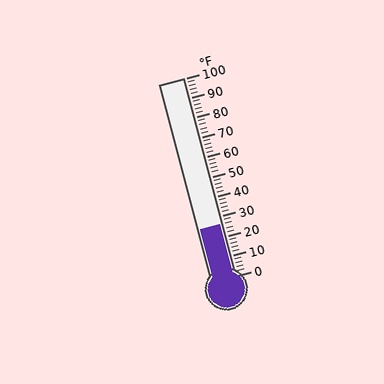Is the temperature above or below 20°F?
The temperature is above 20°F.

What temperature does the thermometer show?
The thermometer shows approximately 26°F.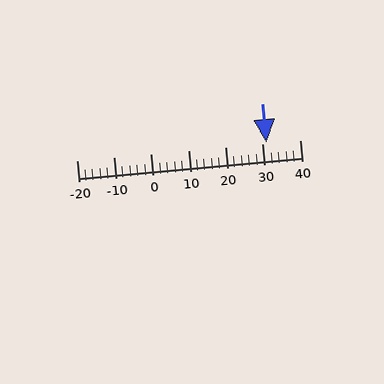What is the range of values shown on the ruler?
The ruler shows values from -20 to 40.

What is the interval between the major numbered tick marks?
The major tick marks are spaced 10 units apart.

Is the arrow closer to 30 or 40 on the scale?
The arrow is closer to 30.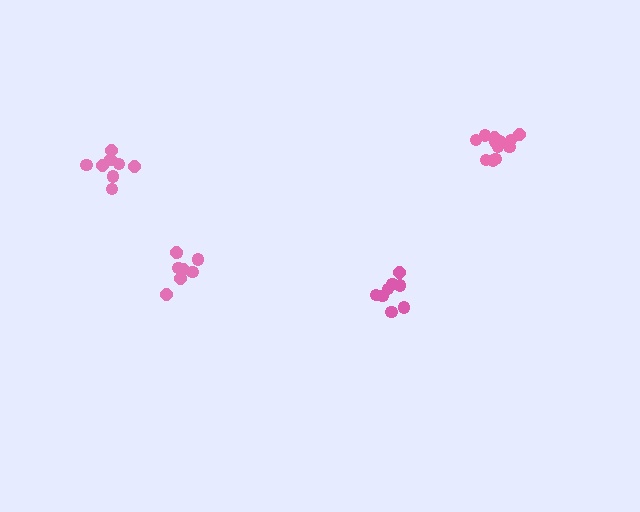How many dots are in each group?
Group 1: 8 dots, Group 2: 13 dots, Group 3: 8 dots, Group 4: 8 dots (37 total).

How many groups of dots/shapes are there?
There are 4 groups.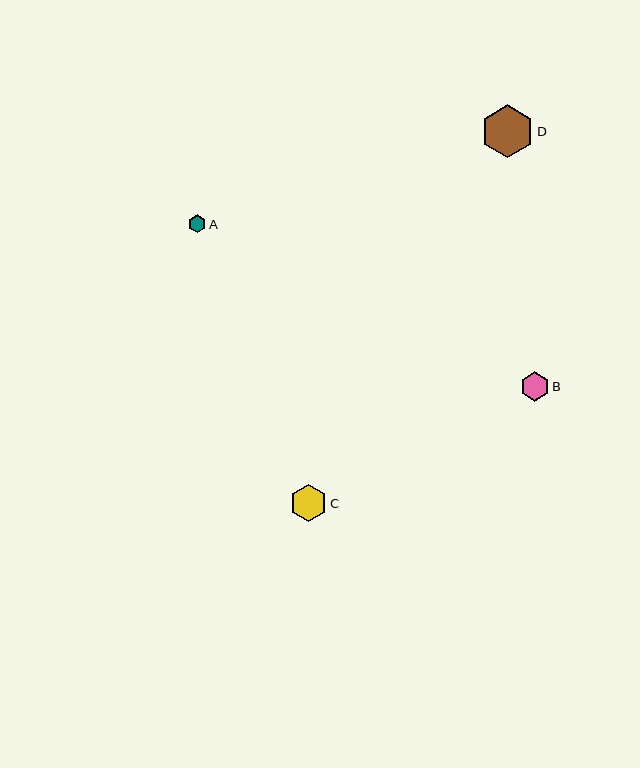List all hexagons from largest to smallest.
From largest to smallest: D, C, B, A.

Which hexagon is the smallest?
Hexagon A is the smallest with a size of approximately 18 pixels.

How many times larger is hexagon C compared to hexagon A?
Hexagon C is approximately 2.1 times the size of hexagon A.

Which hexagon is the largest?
Hexagon D is the largest with a size of approximately 53 pixels.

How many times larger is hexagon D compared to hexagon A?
Hexagon D is approximately 2.9 times the size of hexagon A.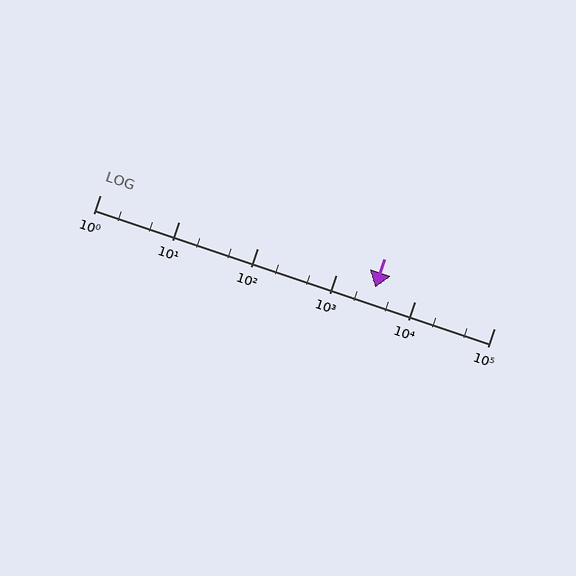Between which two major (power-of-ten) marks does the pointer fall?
The pointer is between 1000 and 10000.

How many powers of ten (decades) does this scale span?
The scale spans 5 decades, from 1 to 100000.